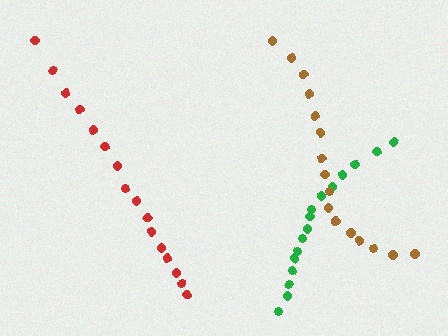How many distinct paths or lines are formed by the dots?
There are 3 distinct paths.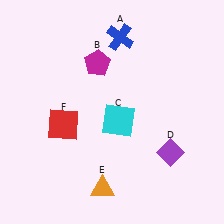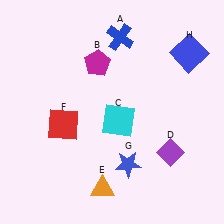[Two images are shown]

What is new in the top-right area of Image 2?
A blue square (H) was added in the top-right area of Image 2.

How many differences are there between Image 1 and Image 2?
There are 2 differences between the two images.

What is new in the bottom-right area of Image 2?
A blue star (G) was added in the bottom-right area of Image 2.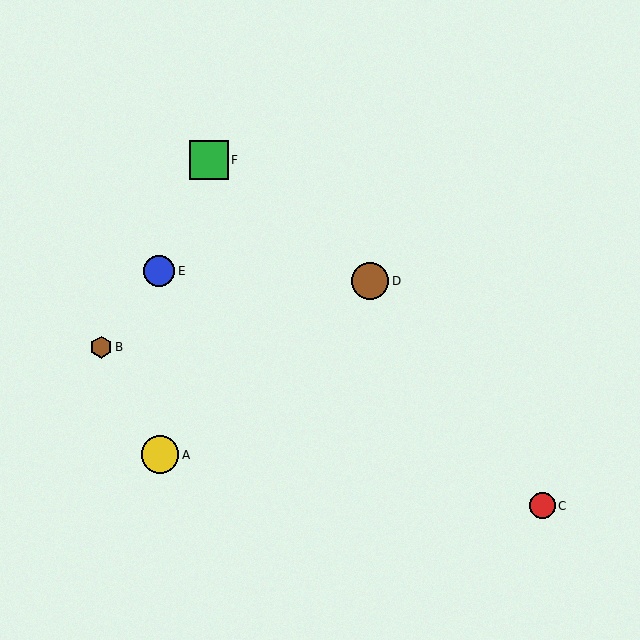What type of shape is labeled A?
Shape A is a yellow circle.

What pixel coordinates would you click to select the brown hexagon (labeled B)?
Click at (101, 347) to select the brown hexagon B.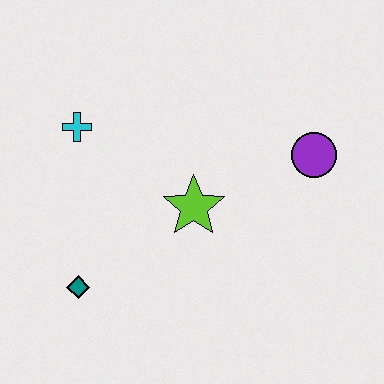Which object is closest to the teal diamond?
The lime star is closest to the teal diamond.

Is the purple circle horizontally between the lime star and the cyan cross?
No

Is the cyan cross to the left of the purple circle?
Yes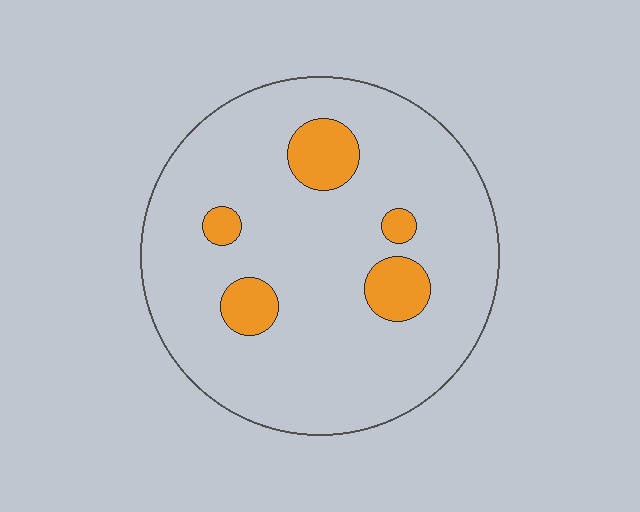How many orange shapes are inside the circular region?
5.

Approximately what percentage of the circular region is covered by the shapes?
Approximately 10%.